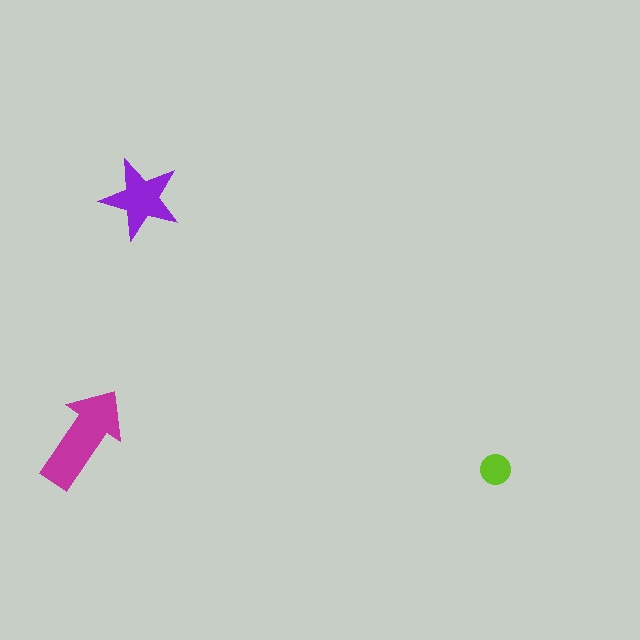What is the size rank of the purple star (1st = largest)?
2nd.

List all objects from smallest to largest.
The lime circle, the purple star, the magenta arrow.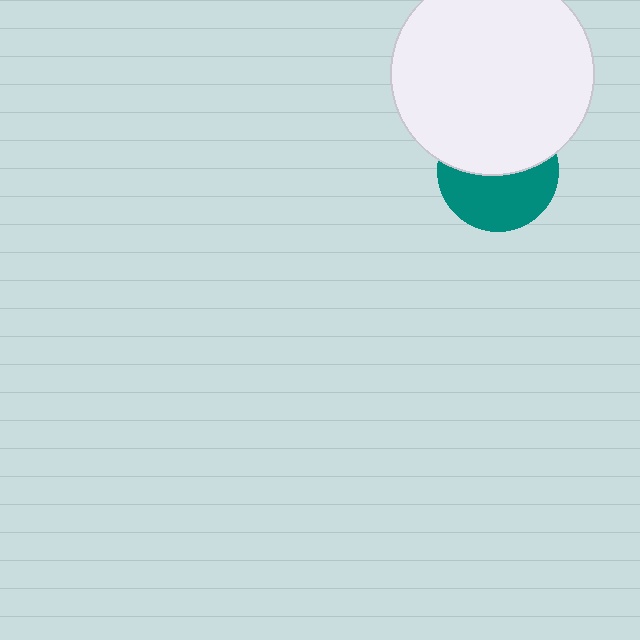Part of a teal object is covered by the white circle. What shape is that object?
It is a circle.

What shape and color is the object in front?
The object in front is a white circle.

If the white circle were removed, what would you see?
You would see the complete teal circle.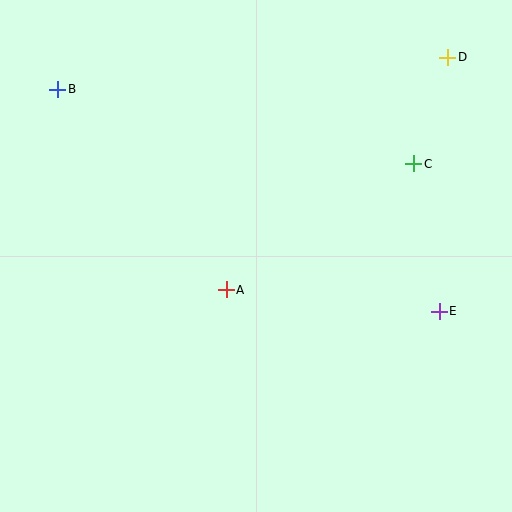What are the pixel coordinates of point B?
Point B is at (58, 89).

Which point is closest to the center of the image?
Point A at (226, 290) is closest to the center.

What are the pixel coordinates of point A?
Point A is at (226, 290).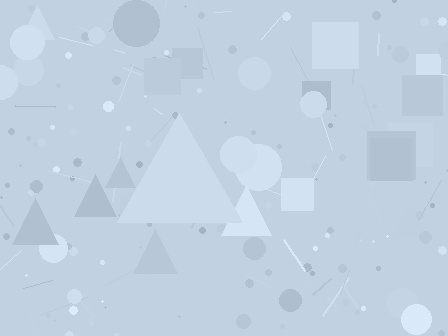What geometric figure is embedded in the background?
A triangle is embedded in the background.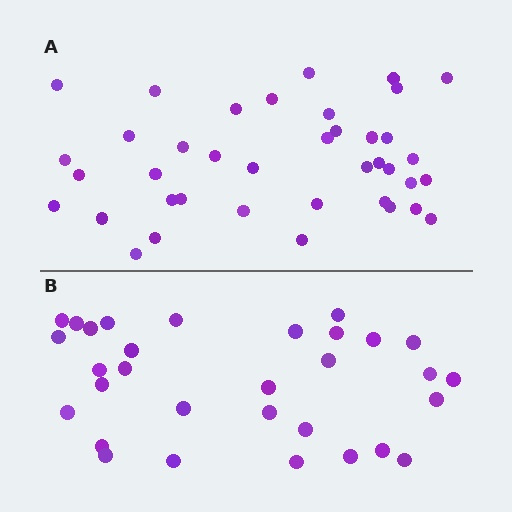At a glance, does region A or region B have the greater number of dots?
Region A (the top region) has more dots.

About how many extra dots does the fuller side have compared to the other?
Region A has roughly 8 or so more dots than region B.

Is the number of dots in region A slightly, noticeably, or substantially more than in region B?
Region A has noticeably more, but not dramatically so. The ratio is roughly 1.3 to 1.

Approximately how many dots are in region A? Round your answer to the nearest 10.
About 40 dots. (The exact count is 39, which rounds to 40.)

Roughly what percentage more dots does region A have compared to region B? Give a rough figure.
About 25% more.